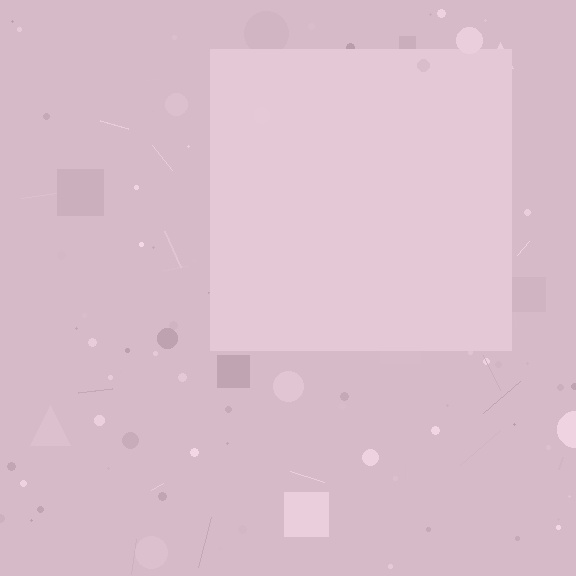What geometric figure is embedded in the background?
A square is embedded in the background.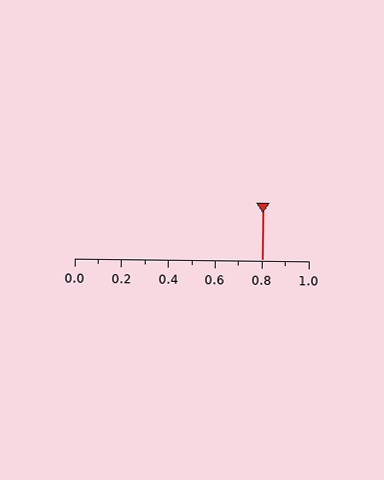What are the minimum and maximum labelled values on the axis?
The axis runs from 0.0 to 1.0.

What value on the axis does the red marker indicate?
The marker indicates approximately 0.8.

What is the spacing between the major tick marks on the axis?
The major ticks are spaced 0.2 apart.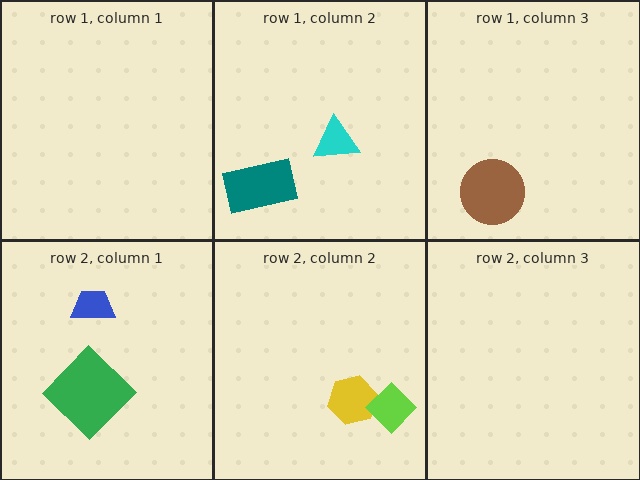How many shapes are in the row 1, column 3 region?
1.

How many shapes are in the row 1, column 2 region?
2.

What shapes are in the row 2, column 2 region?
The yellow hexagon, the lime diamond.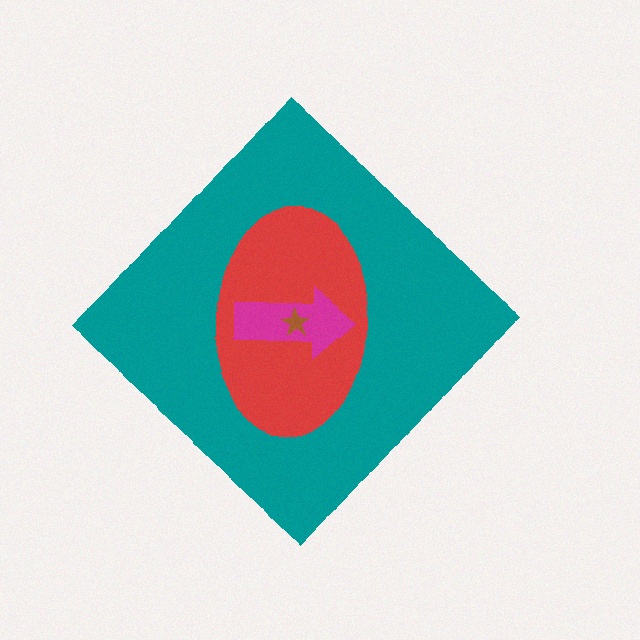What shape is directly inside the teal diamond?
The red ellipse.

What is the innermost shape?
The brown star.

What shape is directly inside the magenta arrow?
The brown star.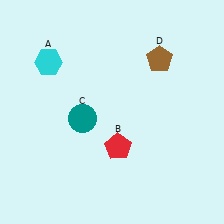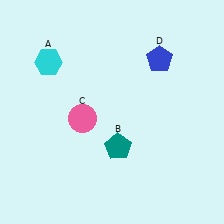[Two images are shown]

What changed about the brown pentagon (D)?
In Image 1, D is brown. In Image 2, it changed to blue.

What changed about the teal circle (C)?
In Image 1, C is teal. In Image 2, it changed to pink.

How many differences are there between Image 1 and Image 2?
There are 3 differences between the two images.